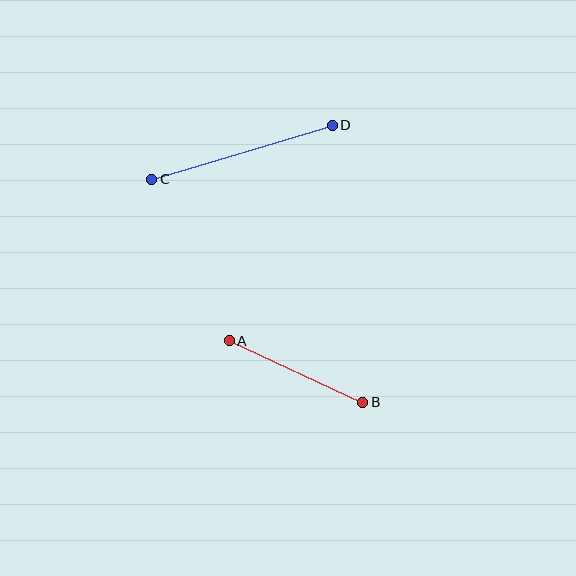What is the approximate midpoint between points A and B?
The midpoint is at approximately (296, 371) pixels.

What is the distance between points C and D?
The distance is approximately 189 pixels.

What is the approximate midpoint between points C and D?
The midpoint is at approximately (242, 152) pixels.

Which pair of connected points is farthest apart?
Points C and D are farthest apart.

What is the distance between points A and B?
The distance is approximately 147 pixels.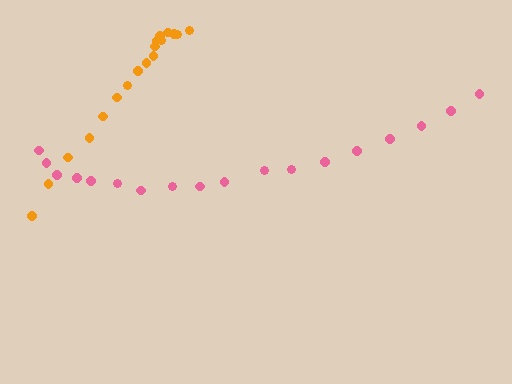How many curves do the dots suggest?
There are 2 distinct paths.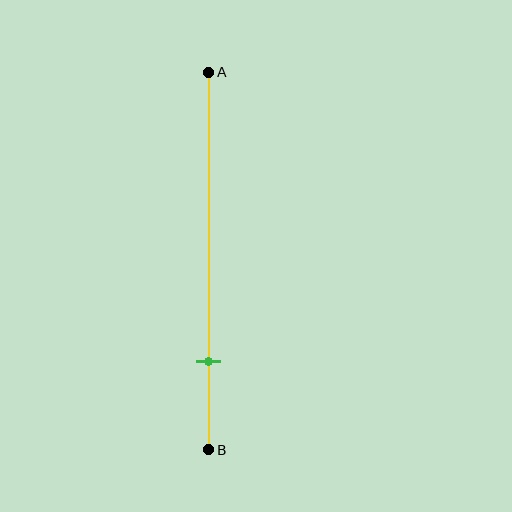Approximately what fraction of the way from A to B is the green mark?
The green mark is approximately 75% of the way from A to B.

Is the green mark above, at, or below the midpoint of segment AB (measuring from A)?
The green mark is below the midpoint of segment AB.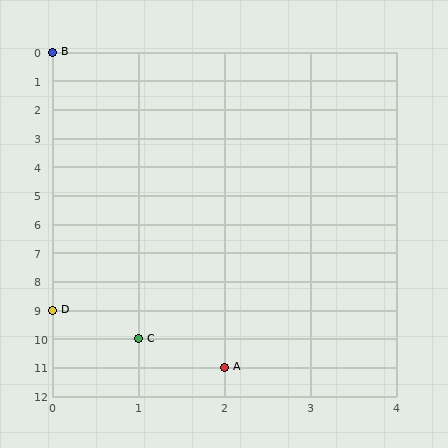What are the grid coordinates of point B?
Point B is at grid coordinates (0, 0).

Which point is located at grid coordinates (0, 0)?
Point B is at (0, 0).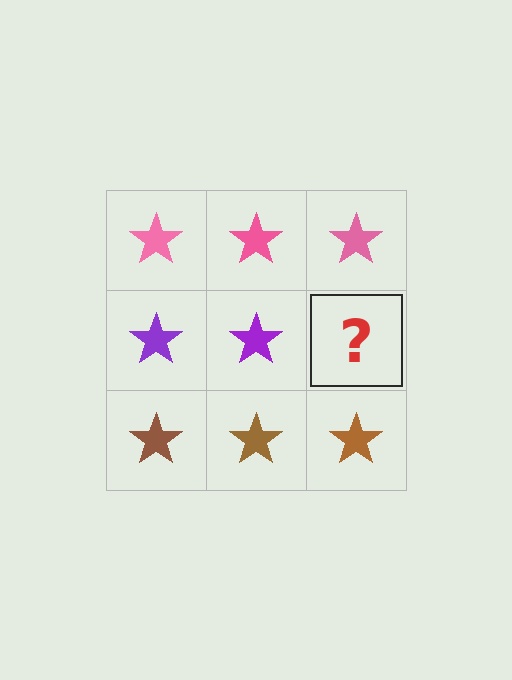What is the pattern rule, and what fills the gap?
The rule is that each row has a consistent color. The gap should be filled with a purple star.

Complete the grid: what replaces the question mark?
The question mark should be replaced with a purple star.